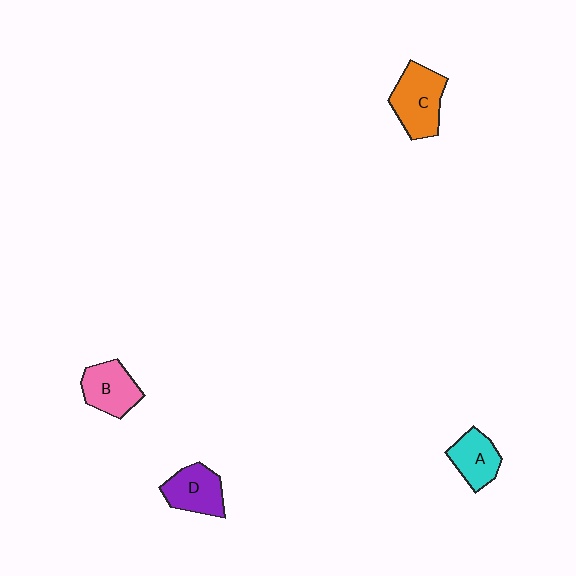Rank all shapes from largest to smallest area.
From largest to smallest: C (orange), B (pink), D (purple), A (cyan).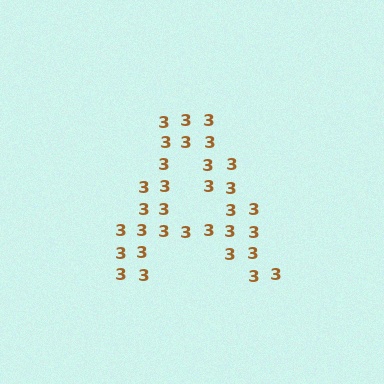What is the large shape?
The large shape is the letter A.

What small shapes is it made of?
It is made of small digit 3's.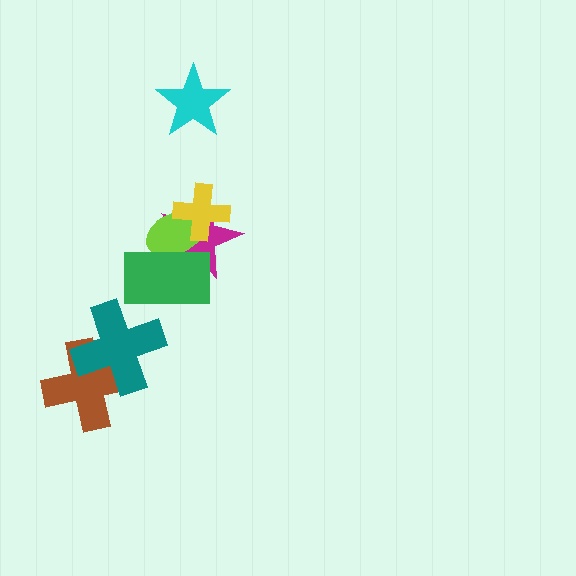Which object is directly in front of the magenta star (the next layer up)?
The lime ellipse is directly in front of the magenta star.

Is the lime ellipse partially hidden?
Yes, it is partially covered by another shape.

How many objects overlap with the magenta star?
3 objects overlap with the magenta star.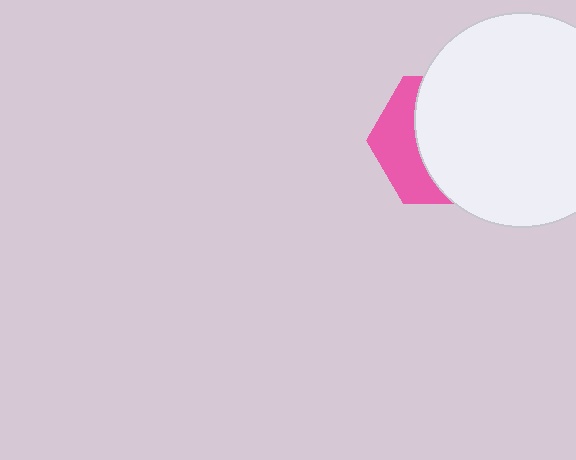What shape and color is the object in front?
The object in front is a white circle.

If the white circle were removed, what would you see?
You would see the complete pink hexagon.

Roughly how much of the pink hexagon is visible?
A small part of it is visible (roughly 35%).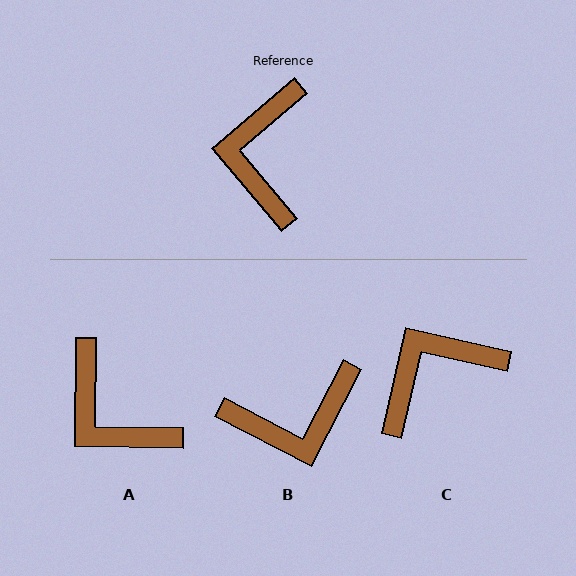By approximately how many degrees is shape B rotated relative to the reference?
Approximately 112 degrees counter-clockwise.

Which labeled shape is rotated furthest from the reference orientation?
B, about 112 degrees away.